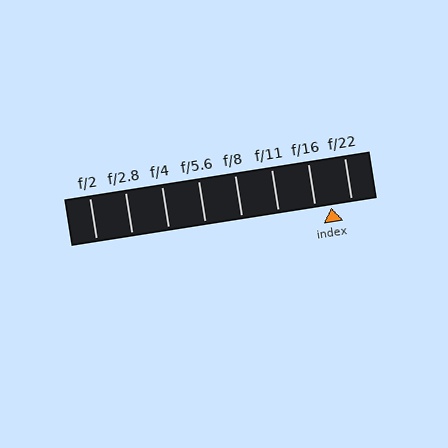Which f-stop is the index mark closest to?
The index mark is closest to f/16.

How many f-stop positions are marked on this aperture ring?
There are 8 f-stop positions marked.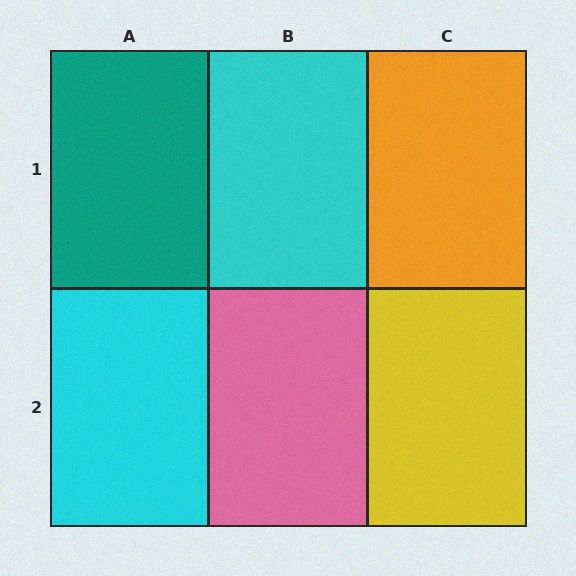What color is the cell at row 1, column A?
Teal.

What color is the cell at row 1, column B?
Cyan.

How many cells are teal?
1 cell is teal.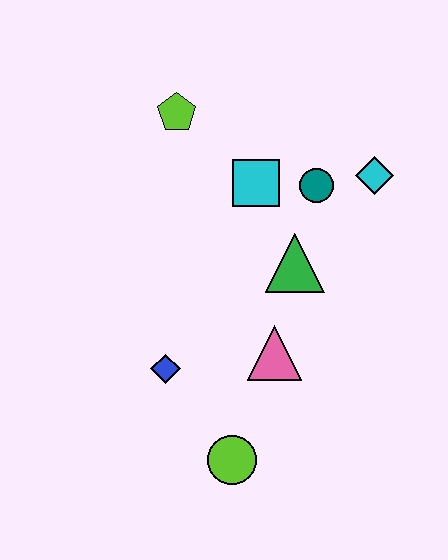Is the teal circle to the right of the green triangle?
Yes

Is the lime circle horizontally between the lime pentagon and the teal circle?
Yes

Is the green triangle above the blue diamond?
Yes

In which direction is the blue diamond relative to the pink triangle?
The blue diamond is to the left of the pink triangle.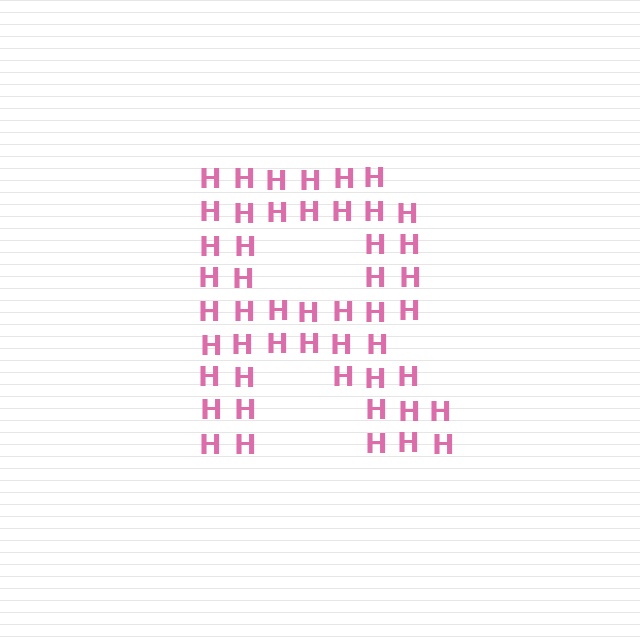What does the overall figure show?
The overall figure shows the letter R.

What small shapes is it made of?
It is made of small letter H's.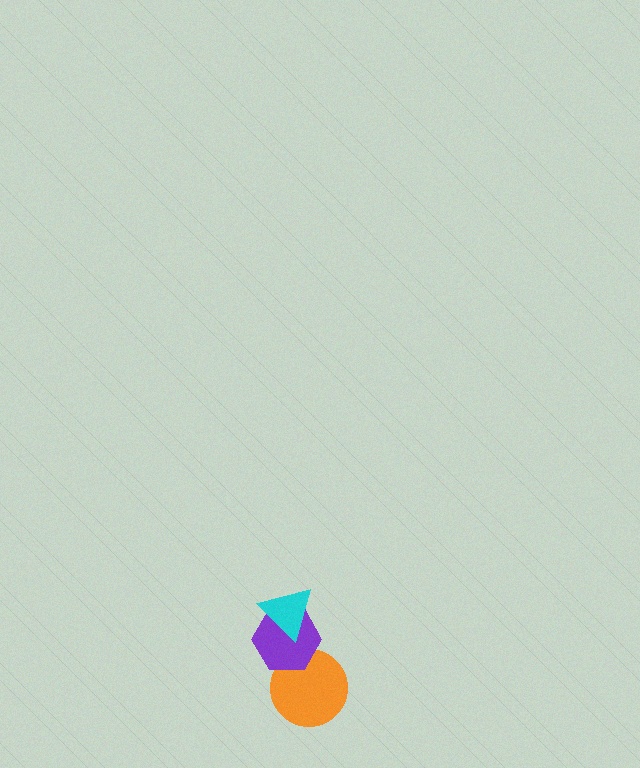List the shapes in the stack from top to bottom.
From top to bottom: the cyan triangle, the purple hexagon, the orange circle.